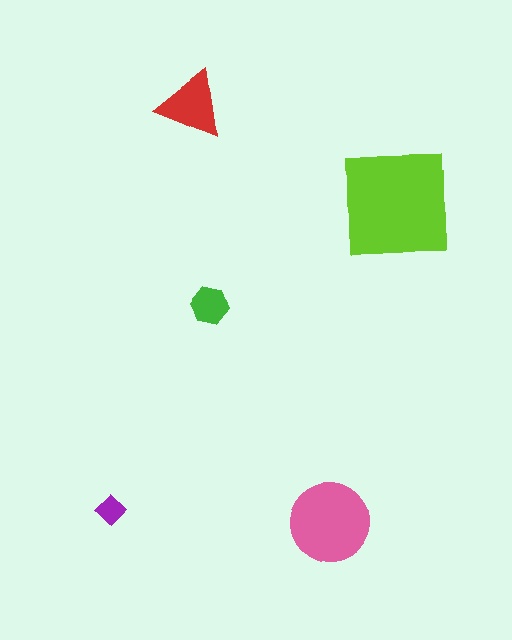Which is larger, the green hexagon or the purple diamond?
The green hexagon.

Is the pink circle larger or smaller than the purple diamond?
Larger.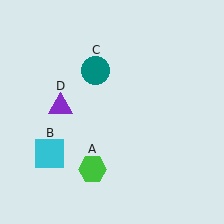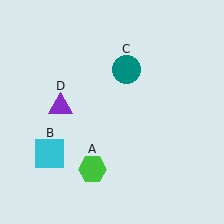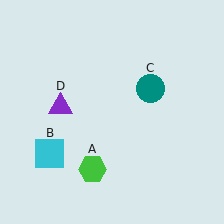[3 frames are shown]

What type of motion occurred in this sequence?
The teal circle (object C) rotated clockwise around the center of the scene.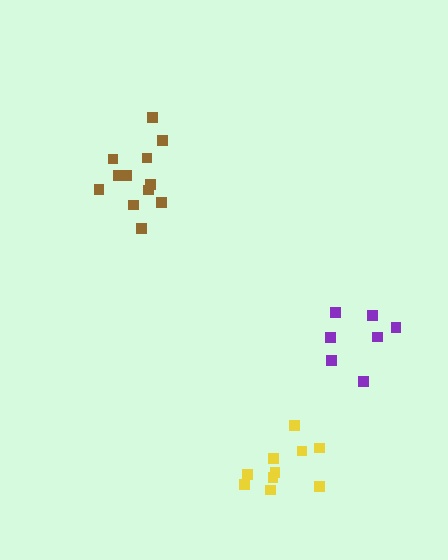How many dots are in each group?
Group 1: 12 dots, Group 2: 10 dots, Group 3: 7 dots (29 total).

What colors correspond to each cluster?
The clusters are colored: brown, yellow, purple.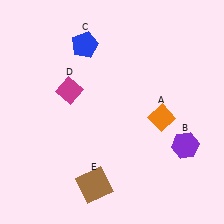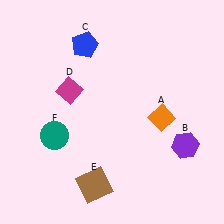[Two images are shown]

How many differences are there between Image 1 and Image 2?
There is 1 difference between the two images.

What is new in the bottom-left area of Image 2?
A teal circle (F) was added in the bottom-left area of Image 2.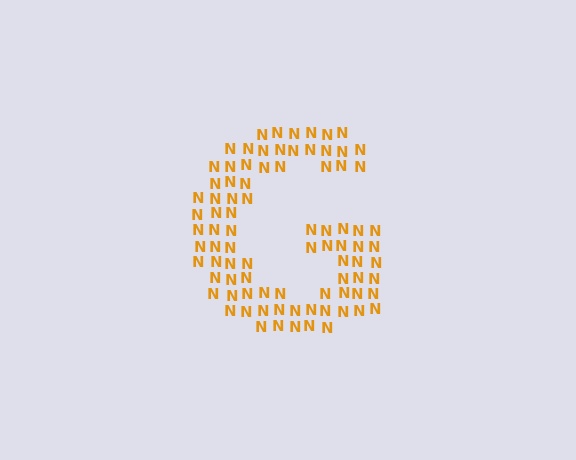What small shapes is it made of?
It is made of small letter N's.